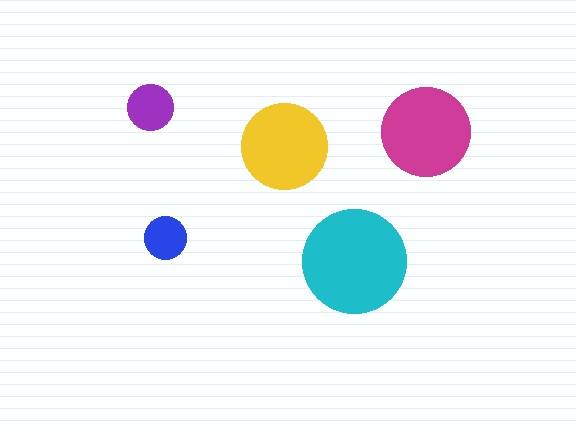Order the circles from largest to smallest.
the cyan one, the magenta one, the yellow one, the purple one, the blue one.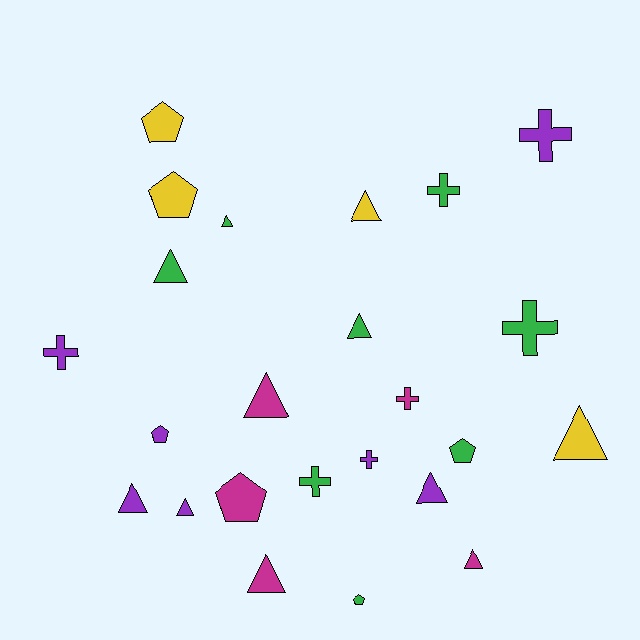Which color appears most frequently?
Green, with 8 objects.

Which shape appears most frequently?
Triangle, with 11 objects.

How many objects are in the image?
There are 24 objects.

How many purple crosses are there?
There are 3 purple crosses.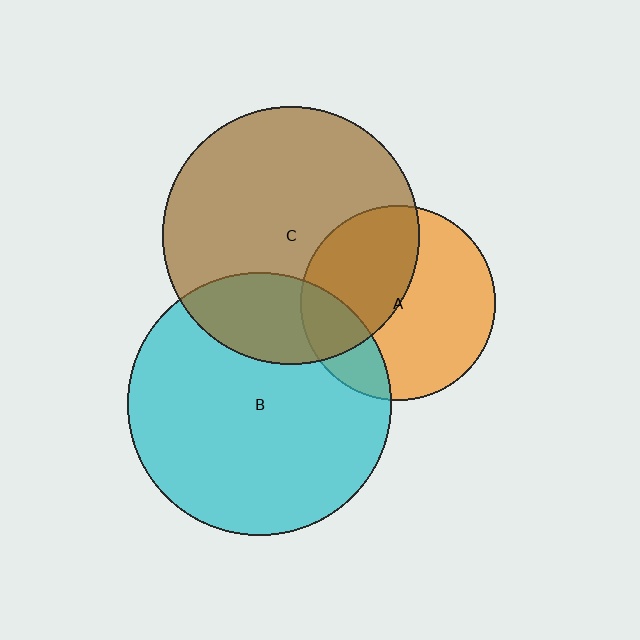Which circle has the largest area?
Circle B (cyan).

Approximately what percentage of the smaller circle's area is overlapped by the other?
Approximately 45%.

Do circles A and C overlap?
Yes.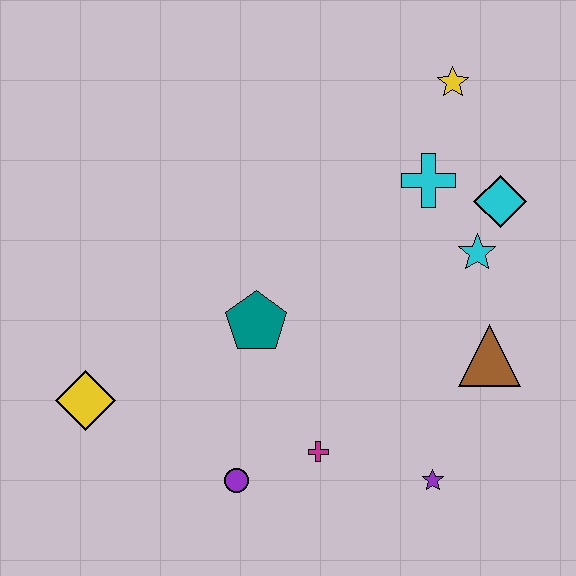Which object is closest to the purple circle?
The magenta cross is closest to the purple circle.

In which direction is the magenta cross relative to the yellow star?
The magenta cross is below the yellow star.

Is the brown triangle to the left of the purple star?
No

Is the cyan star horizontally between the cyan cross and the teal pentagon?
No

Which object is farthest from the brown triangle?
The yellow diamond is farthest from the brown triangle.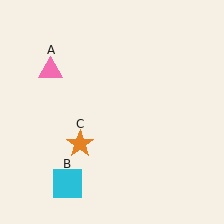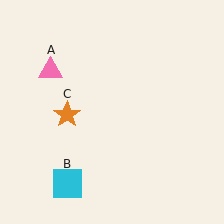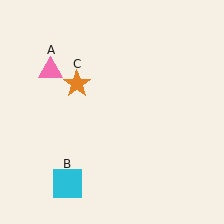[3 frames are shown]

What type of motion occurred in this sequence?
The orange star (object C) rotated clockwise around the center of the scene.